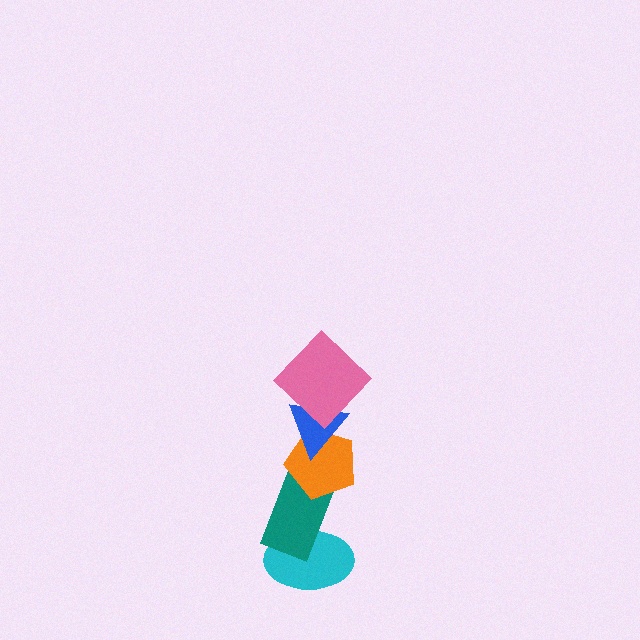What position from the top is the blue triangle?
The blue triangle is 2nd from the top.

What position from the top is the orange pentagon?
The orange pentagon is 3rd from the top.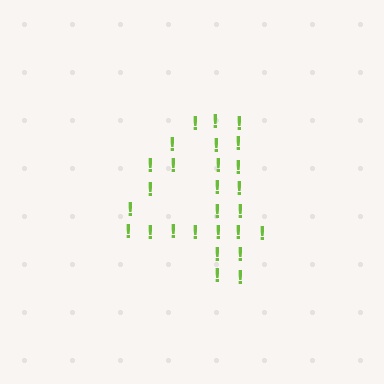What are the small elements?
The small elements are exclamation marks.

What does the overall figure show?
The overall figure shows the digit 4.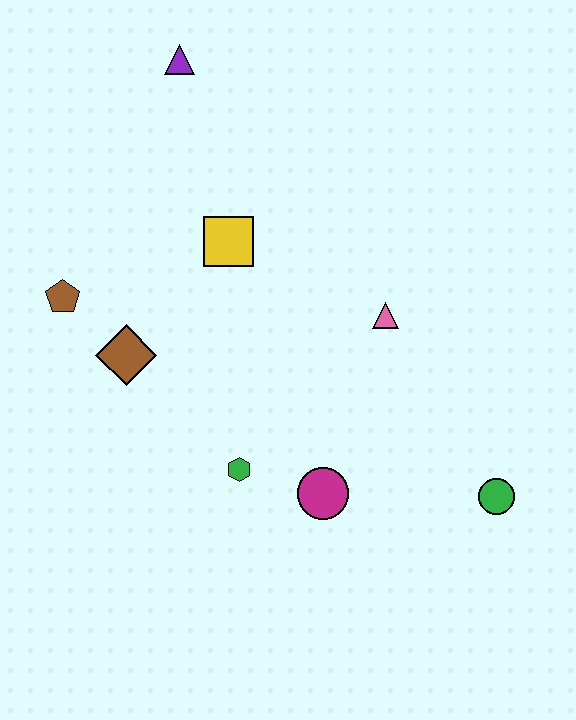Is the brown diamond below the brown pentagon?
Yes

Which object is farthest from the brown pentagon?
The green circle is farthest from the brown pentagon.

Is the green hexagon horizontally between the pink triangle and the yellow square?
Yes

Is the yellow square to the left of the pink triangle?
Yes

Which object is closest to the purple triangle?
The yellow square is closest to the purple triangle.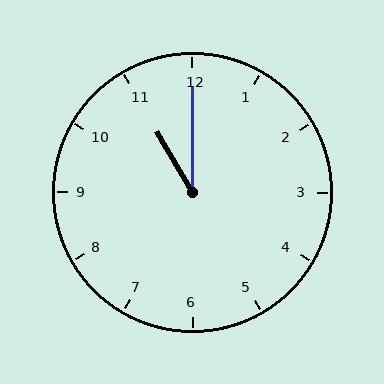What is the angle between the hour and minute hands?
Approximately 30 degrees.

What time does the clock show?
11:00.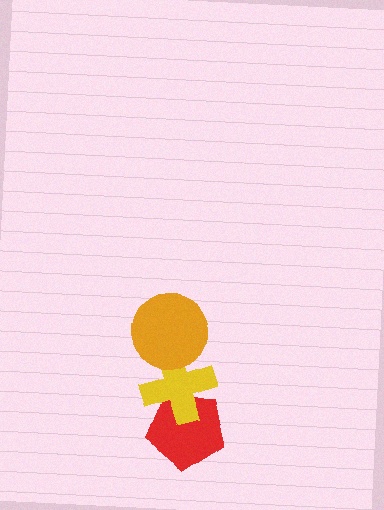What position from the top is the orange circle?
The orange circle is 1st from the top.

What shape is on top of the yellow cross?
The orange circle is on top of the yellow cross.